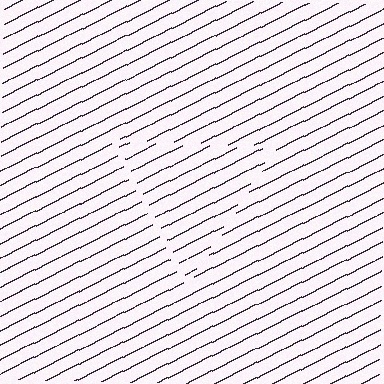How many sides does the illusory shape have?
3 sides — the line-ends trace a triangle.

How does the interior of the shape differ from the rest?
The interior of the shape contains the same grating, shifted by half a period — the contour is defined by the phase discontinuity where line-ends from the inner and outer gratings abut.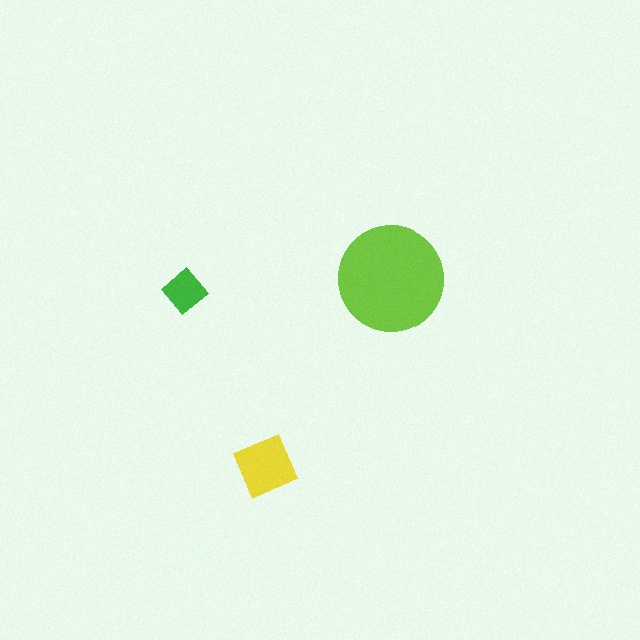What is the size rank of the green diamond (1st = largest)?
3rd.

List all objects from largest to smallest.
The lime circle, the yellow square, the green diamond.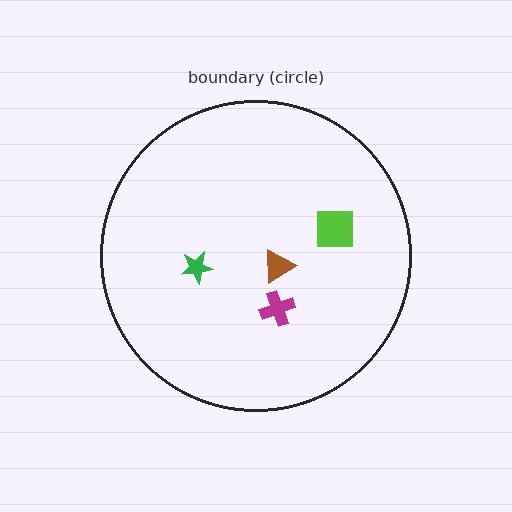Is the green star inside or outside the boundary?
Inside.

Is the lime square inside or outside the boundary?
Inside.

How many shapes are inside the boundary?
4 inside, 0 outside.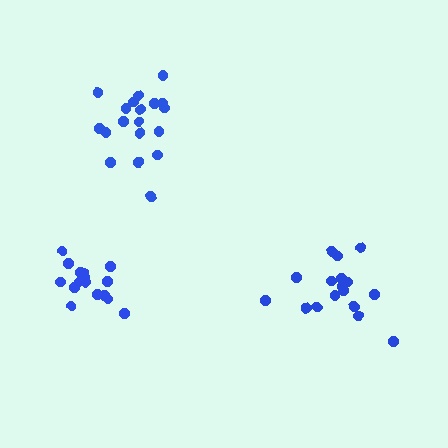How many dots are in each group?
Group 1: 19 dots, Group 2: 17 dots, Group 3: 16 dots (52 total).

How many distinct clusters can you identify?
There are 3 distinct clusters.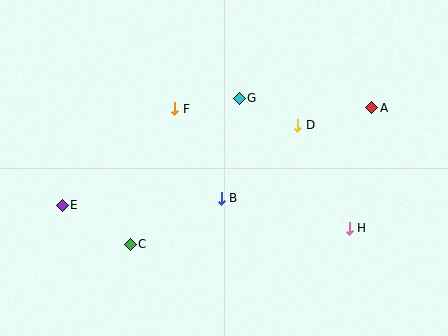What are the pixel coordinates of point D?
Point D is at (298, 125).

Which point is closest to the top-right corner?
Point A is closest to the top-right corner.